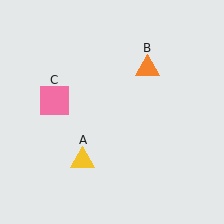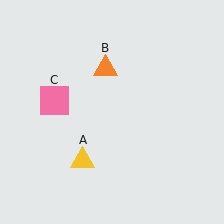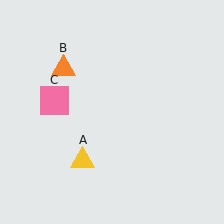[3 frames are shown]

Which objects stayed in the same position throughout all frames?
Yellow triangle (object A) and pink square (object C) remained stationary.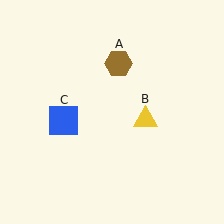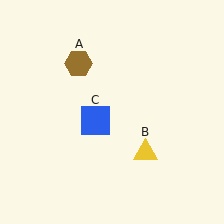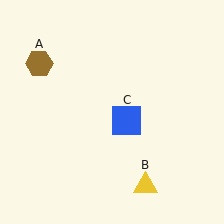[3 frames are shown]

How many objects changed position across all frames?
3 objects changed position: brown hexagon (object A), yellow triangle (object B), blue square (object C).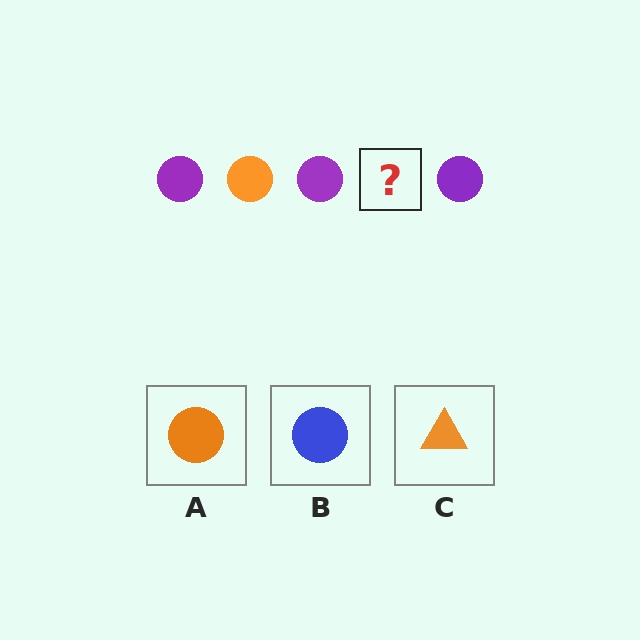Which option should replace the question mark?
Option A.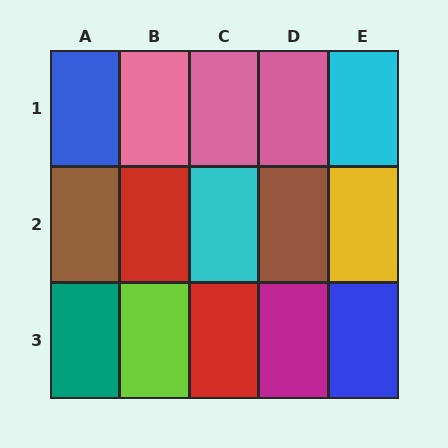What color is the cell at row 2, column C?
Cyan.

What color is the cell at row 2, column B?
Red.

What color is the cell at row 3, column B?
Lime.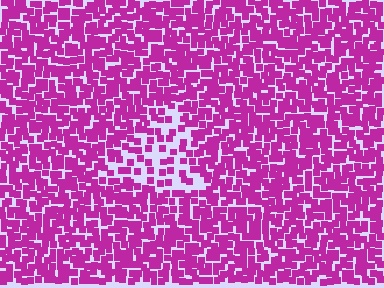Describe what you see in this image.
The image contains small magenta elements arranged at two different densities. A triangle-shaped region is visible where the elements are less densely packed than the surrounding area.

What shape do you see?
I see a triangle.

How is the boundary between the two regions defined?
The boundary is defined by a change in element density (approximately 2.1x ratio). All elements are the same color, size, and shape.